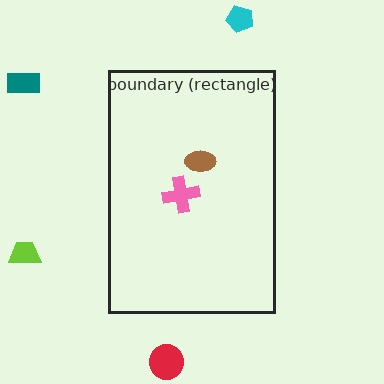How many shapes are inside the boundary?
2 inside, 4 outside.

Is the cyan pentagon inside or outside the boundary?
Outside.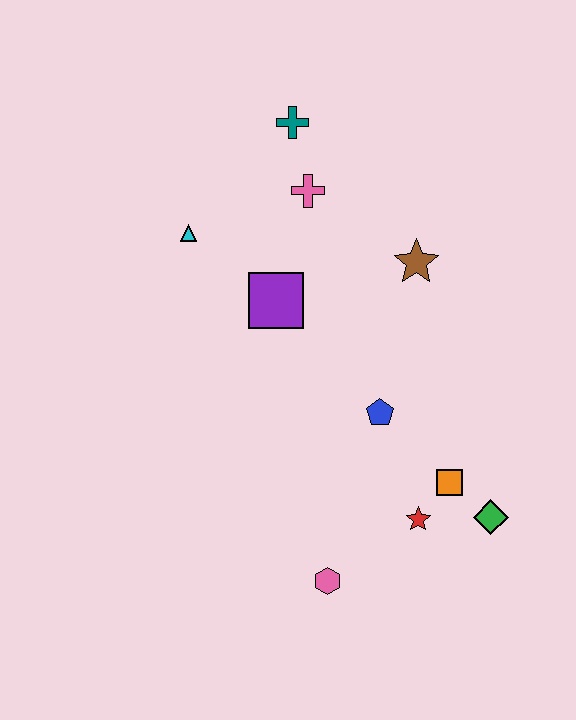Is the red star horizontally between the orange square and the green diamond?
No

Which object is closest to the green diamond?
The orange square is closest to the green diamond.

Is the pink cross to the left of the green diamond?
Yes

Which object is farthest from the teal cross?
The pink hexagon is farthest from the teal cross.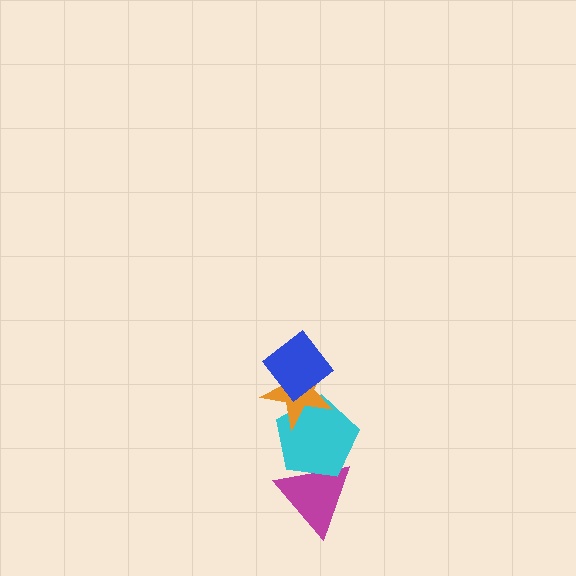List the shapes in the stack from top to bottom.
From top to bottom: the blue diamond, the orange star, the cyan pentagon, the magenta triangle.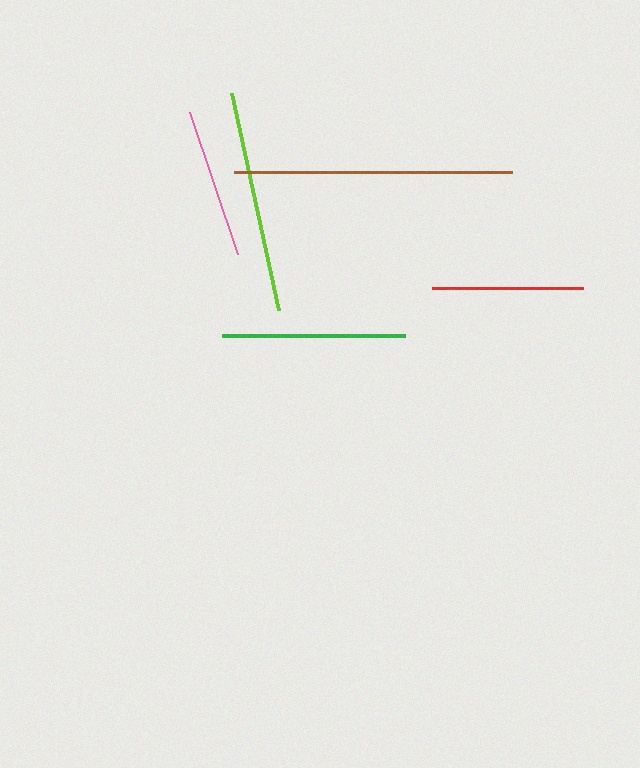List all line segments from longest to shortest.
From longest to shortest: brown, lime, green, red, pink.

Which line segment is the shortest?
The pink line is the shortest at approximately 150 pixels.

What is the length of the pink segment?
The pink segment is approximately 150 pixels long.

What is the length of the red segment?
The red segment is approximately 151 pixels long.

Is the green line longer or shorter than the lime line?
The lime line is longer than the green line.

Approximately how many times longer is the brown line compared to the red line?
The brown line is approximately 1.8 times the length of the red line.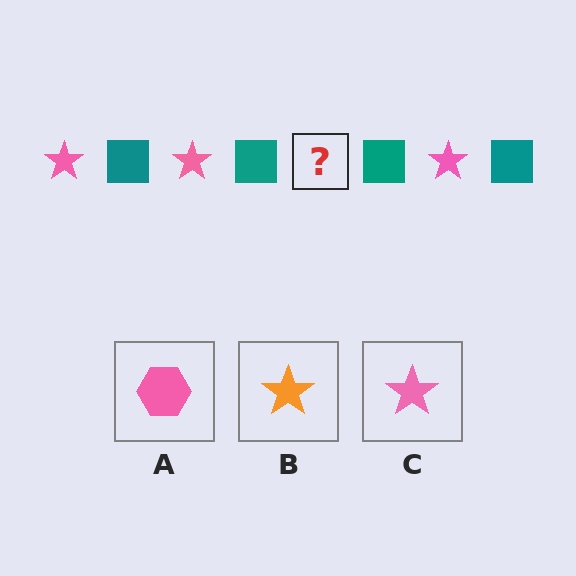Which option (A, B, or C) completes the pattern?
C.